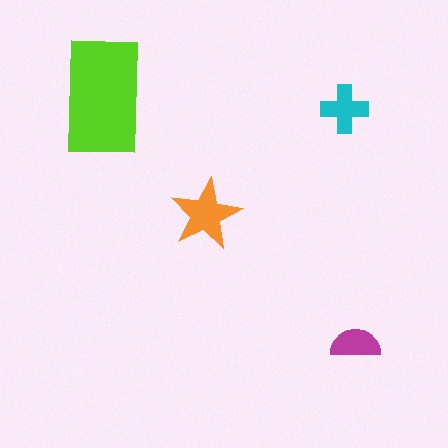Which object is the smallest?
The magenta semicircle.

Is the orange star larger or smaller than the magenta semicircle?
Larger.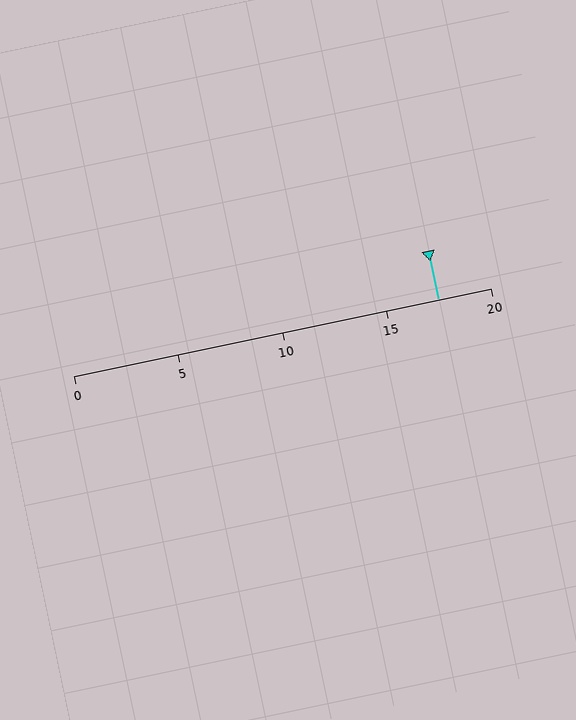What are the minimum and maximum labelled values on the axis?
The axis runs from 0 to 20.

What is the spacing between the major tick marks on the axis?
The major ticks are spaced 5 apart.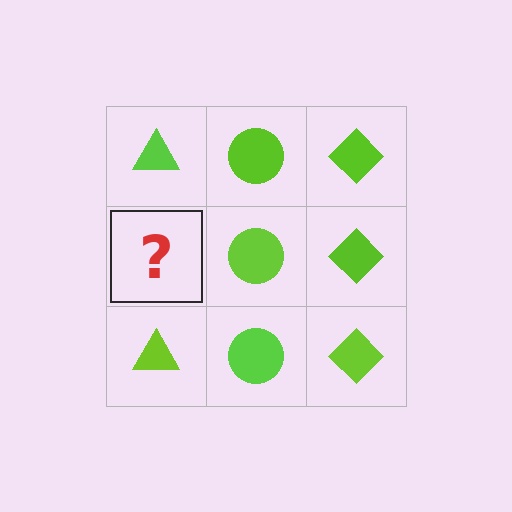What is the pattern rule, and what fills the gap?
The rule is that each column has a consistent shape. The gap should be filled with a lime triangle.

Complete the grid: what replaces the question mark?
The question mark should be replaced with a lime triangle.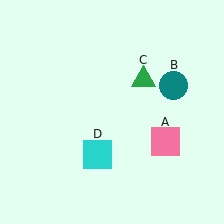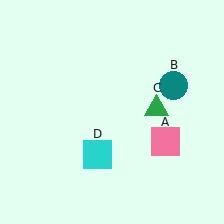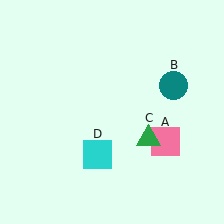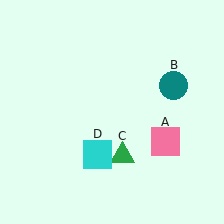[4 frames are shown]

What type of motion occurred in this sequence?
The green triangle (object C) rotated clockwise around the center of the scene.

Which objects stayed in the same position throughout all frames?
Pink square (object A) and teal circle (object B) and cyan square (object D) remained stationary.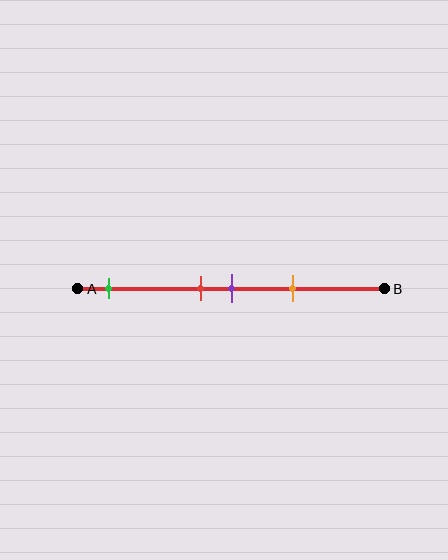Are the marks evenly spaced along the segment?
No, the marks are not evenly spaced.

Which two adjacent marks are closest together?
The red and purple marks are the closest adjacent pair.